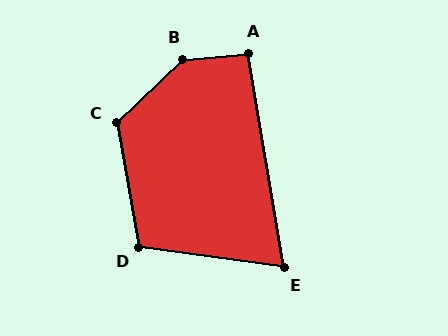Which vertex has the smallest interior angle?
E, at approximately 72 degrees.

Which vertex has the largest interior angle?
B, at approximately 140 degrees.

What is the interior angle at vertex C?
Approximately 124 degrees (obtuse).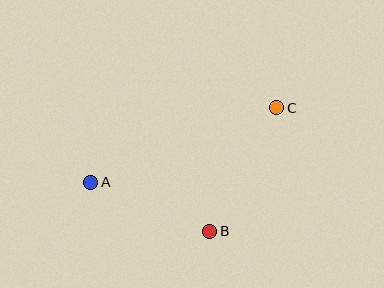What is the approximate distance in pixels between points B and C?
The distance between B and C is approximately 140 pixels.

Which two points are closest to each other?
Points A and B are closest to each other.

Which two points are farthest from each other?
Points A and C are farthest from each other.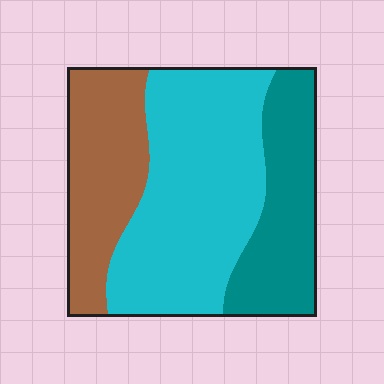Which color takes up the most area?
Cyan, at roughly 50%.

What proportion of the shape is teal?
Teal takes up about one quarter (1/4) of the shape.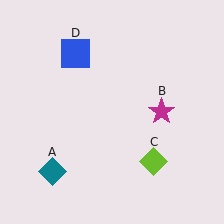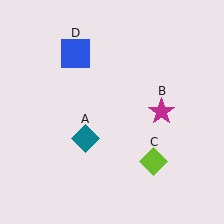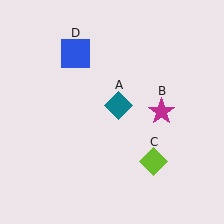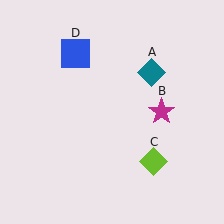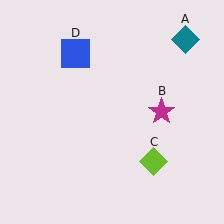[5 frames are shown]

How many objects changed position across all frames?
1 object changed position: teal diamond (object A).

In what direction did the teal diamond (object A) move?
The teal diamond (object A) moved up and to the right.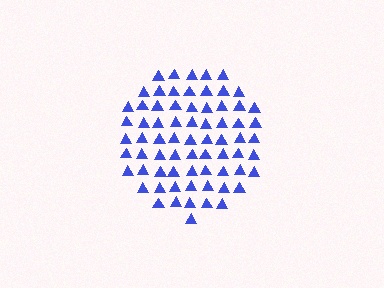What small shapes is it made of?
It is made of small triangles.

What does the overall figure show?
The overall figure shows a circle.